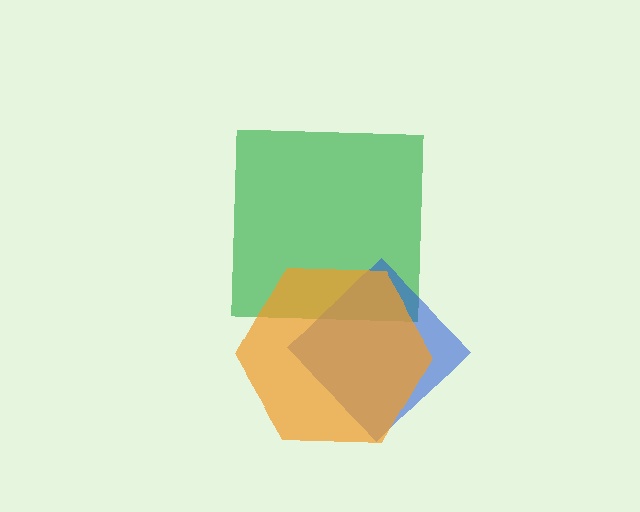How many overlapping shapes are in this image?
There are 3 overlapping shapes in the image.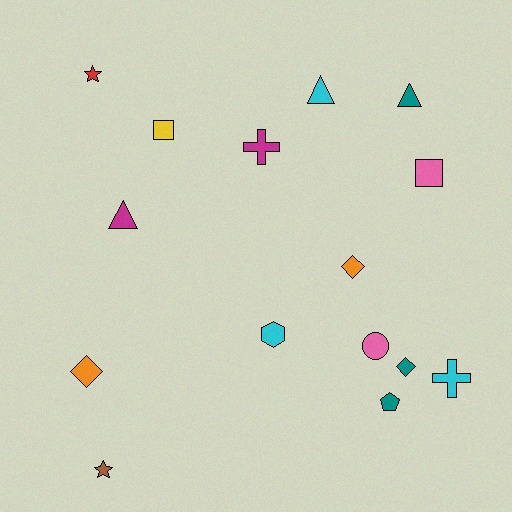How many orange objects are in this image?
There are 2 orange objects.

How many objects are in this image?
There are 15 objects.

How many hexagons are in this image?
There is 1 hexagon.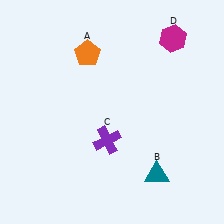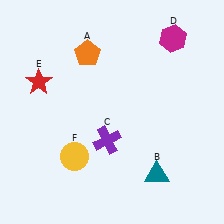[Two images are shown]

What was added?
A red star (E), a yellow circle (F) were added in Image 2.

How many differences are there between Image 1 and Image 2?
There are 2 differences between the two images.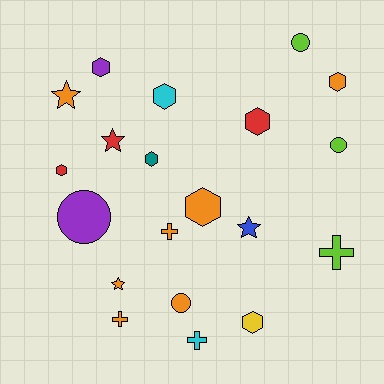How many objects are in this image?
There are 20 objects.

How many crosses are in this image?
There are 4 crosses.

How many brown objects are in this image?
There are no brown objects.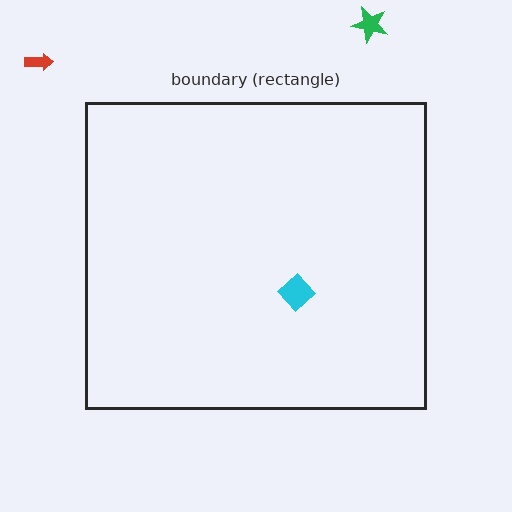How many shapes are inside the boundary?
1 inside, 2 outside.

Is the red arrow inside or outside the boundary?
Outside.